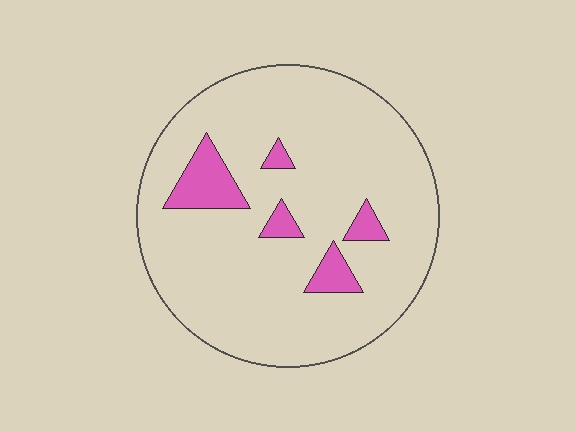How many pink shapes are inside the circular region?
5.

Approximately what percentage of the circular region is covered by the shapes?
Approximately 10%.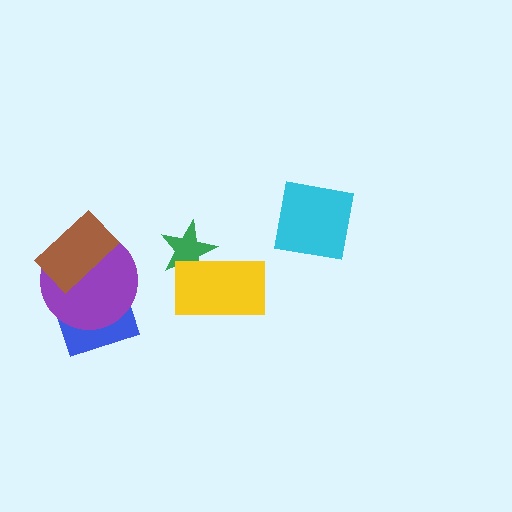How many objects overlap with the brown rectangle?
2 objects overlap with the brown rectangle.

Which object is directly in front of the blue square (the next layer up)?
The purple circle is directly in front of the blue square.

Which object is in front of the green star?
The yellow rectangle is in front of the green star.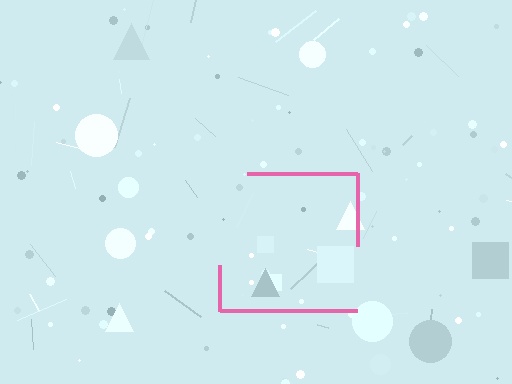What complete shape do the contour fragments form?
The contour fragments form a square.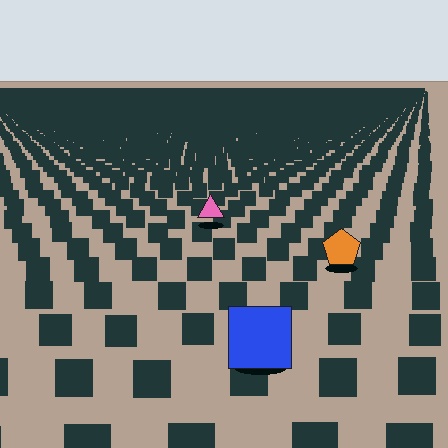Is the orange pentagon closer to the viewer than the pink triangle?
Yes. The orange pentagon is closer — you can tell from the texture gradient: the ground texture is coarser near it.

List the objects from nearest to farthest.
From nearest to farthest: the blue square, the orange pentagon, the pink triangle.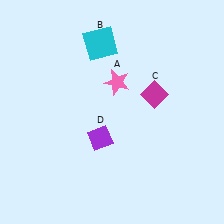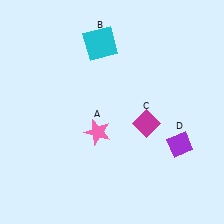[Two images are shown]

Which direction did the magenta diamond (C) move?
The magenta diamond (C) moved down.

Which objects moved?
The objects that moved are: the pink star (A), the magenta diamond (C), the purple diamond (D).